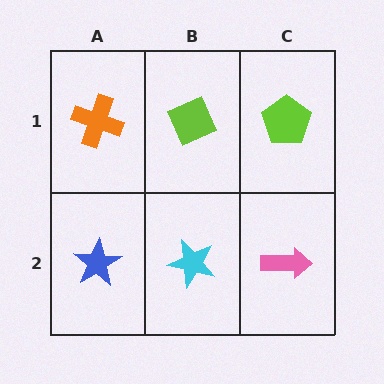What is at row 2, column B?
A cyan star.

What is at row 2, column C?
A pink arrow.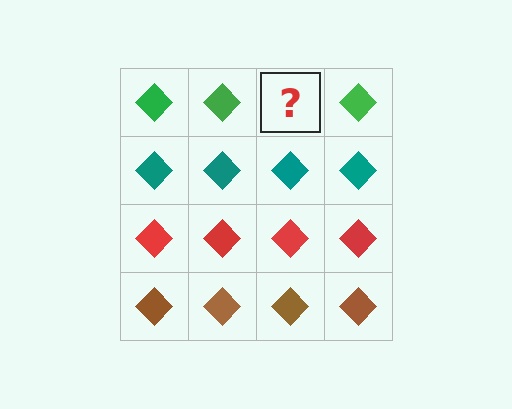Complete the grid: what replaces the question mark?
The question mark should be replaced with a green diamond.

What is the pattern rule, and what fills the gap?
The rule is that each row has a consistent color. The gap should be filled with a green diamond.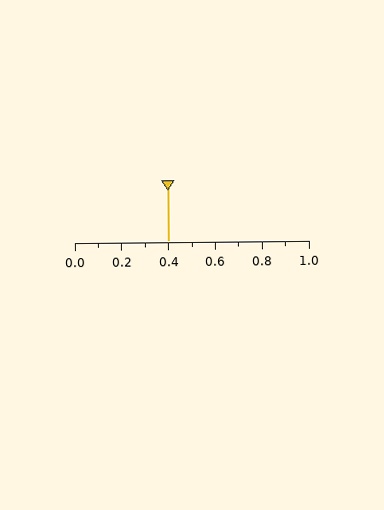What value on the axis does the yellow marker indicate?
The marker indicates approximately 0.4.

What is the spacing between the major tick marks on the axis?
The major ticks are spaced 0.2 apart.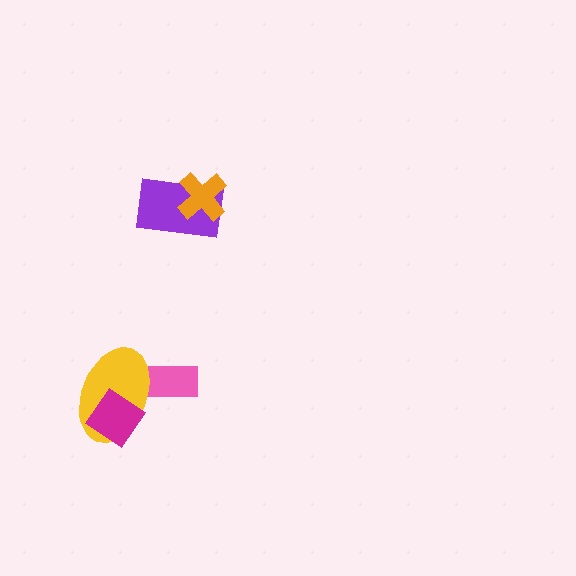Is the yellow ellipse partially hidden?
Yes, it is partially covered by another shape.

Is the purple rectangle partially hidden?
Yes, it is partially covered by another shape.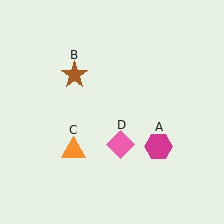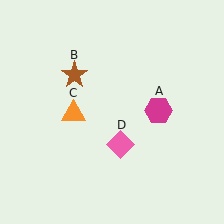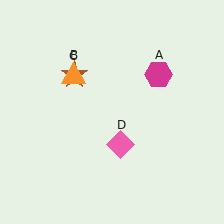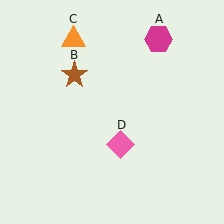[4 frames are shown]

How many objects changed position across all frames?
2 objects changed position: magenta hexagon (object A), orange triangle (object C).